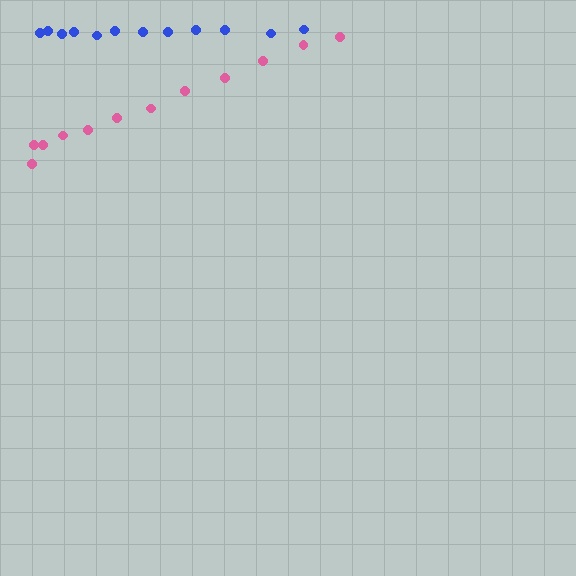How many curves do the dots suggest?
There are 2 distinct paths.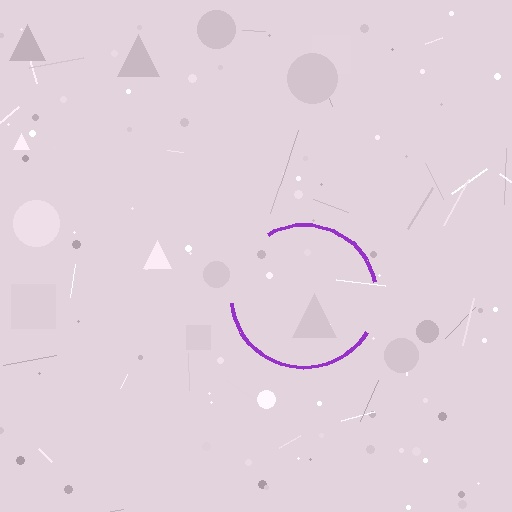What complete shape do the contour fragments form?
The contour fragments form a circle.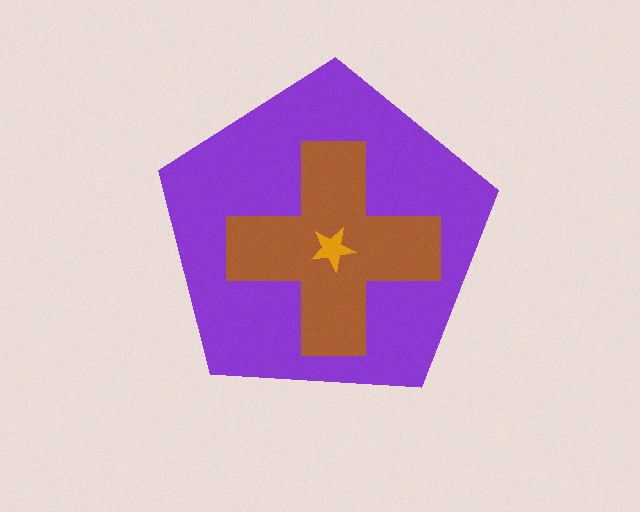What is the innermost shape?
The orange star.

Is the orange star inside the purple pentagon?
Yes.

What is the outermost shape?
The purple pentagon.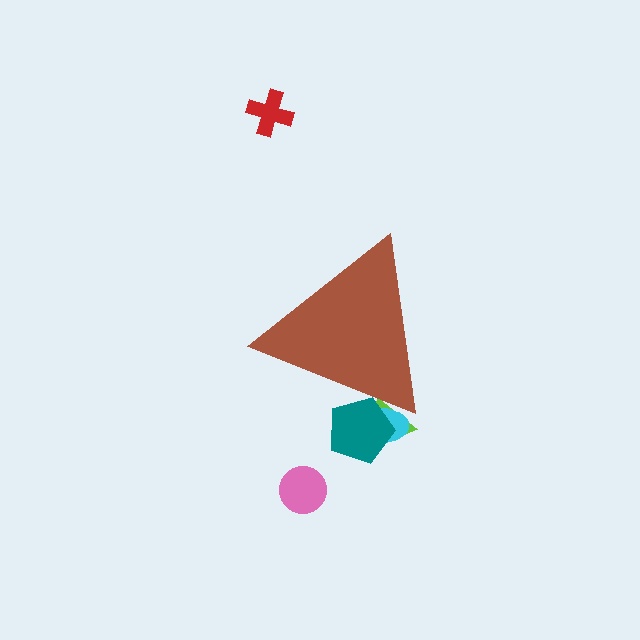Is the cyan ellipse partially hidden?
Yes, the cyan ellipse is partially hidden behind the brown triangle.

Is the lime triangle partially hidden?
Yes, the lime triangle is partially hidden behind the brown triangle.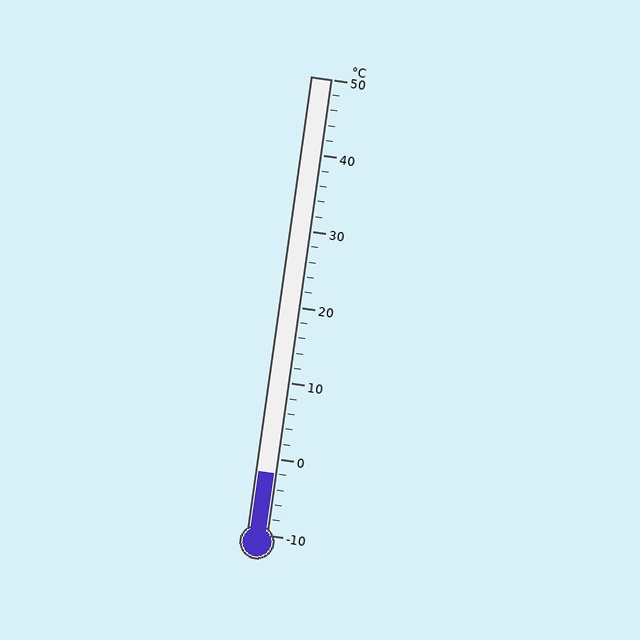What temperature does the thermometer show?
The thermometer shows approximately -2°C.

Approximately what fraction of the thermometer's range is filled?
The thermometer is filled to approximately 15% of its range.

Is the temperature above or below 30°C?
The temperature is below 30°C.